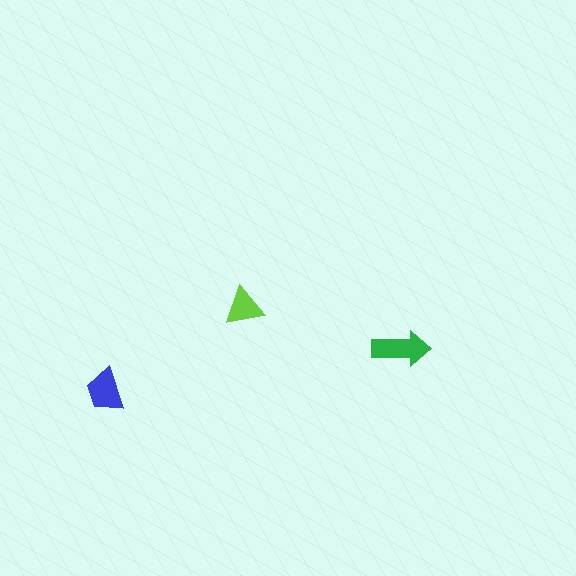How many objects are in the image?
There are 3 objects in the image.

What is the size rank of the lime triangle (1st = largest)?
3rd.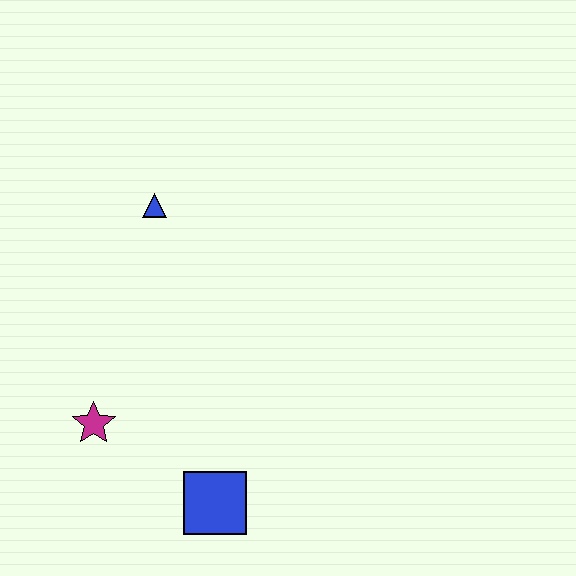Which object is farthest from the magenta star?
The blue triangle is farthest from the magenta star.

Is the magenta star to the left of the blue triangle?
Yes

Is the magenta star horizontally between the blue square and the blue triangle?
No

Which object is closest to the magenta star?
The blue square is closest to the magenta star.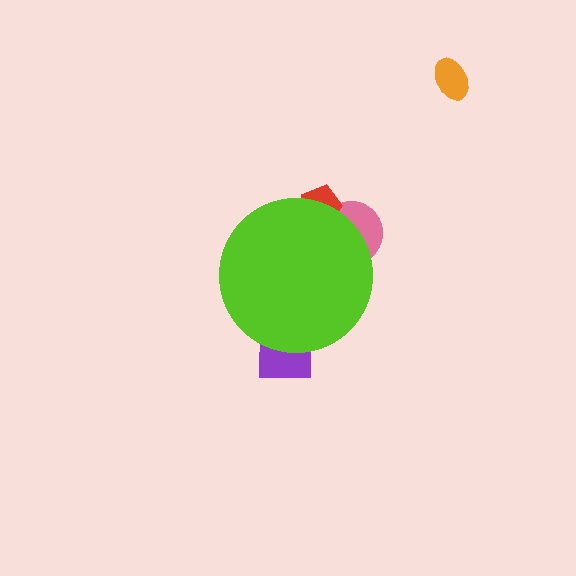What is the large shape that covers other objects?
A lime circle.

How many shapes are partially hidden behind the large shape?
3 shapes are partially hidden.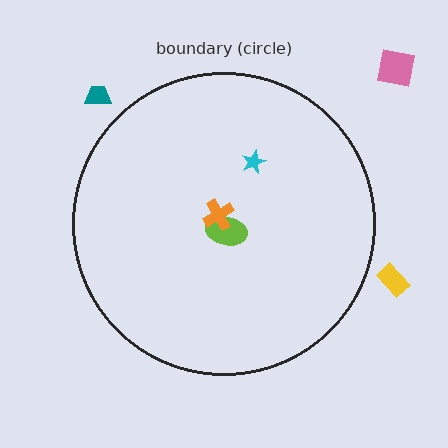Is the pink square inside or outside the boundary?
Outside.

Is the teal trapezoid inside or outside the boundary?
Outside.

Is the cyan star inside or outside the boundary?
Inside.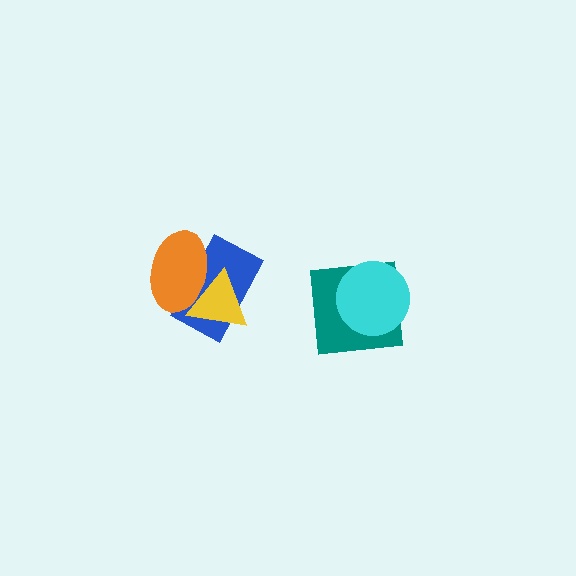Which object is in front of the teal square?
The cyan circle is in front of the teal square.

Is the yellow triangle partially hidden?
Yes, it is partially covered by another shape.